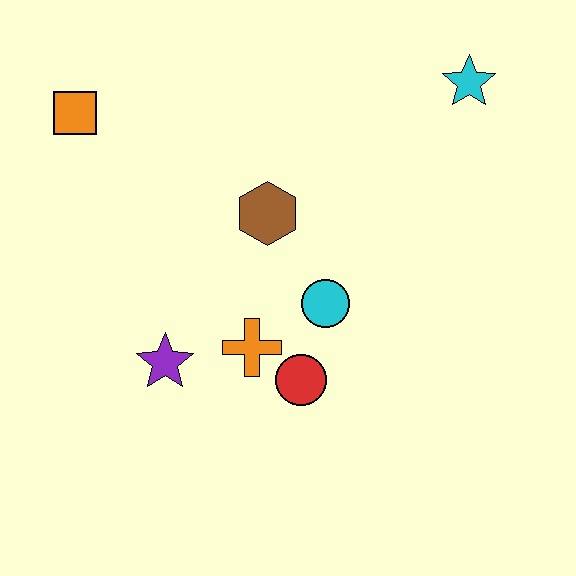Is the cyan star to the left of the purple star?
No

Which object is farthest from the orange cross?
The cyan star is farthest from the orange cross.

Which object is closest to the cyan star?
The brown hexagon is closest to the cyan star.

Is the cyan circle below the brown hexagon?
Yes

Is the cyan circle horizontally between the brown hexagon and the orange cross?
No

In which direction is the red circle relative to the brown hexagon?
The red circle is below the brown hexagon.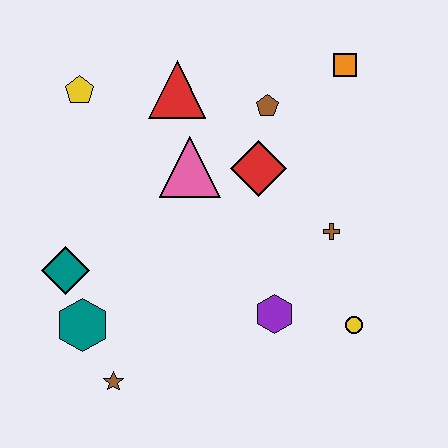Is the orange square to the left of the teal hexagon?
No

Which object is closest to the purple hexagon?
The yellow circle is closest to the purple hexagon.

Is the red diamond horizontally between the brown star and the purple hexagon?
Yes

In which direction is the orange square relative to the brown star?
The orange square is above the brown star.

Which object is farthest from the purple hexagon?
The yellow pentagon is farthest from the purple hexagon.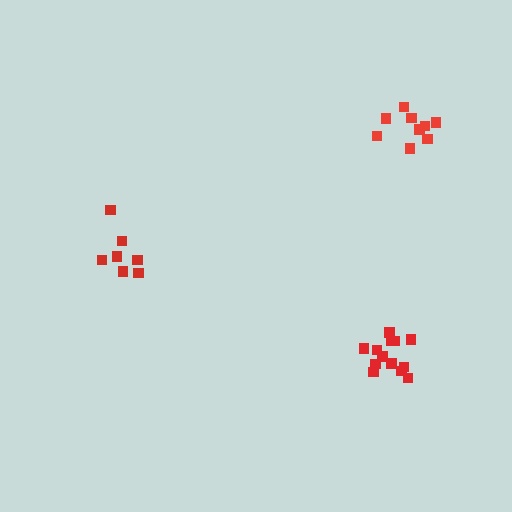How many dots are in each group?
Group 1: 7 dots, Group 2: 13 dots, Group 3: 9 dots (29 total).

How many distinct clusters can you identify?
There are 3 distinct clusters.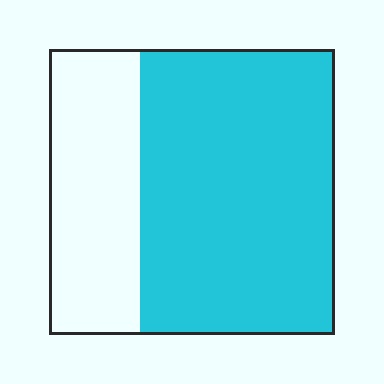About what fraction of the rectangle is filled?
About two thirds (2/3).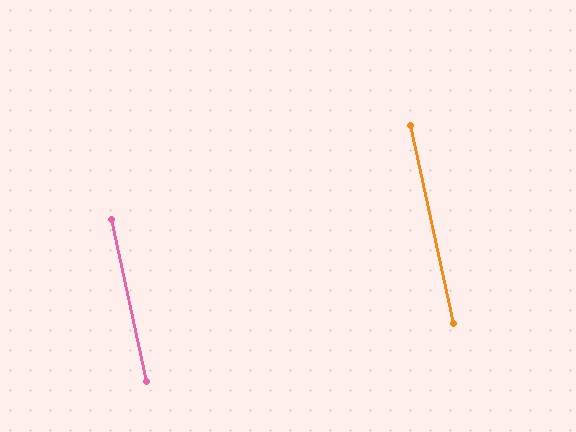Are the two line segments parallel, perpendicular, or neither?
Parallel — their directions differ by only 0.1°.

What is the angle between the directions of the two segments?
Approximately 0 degrees.